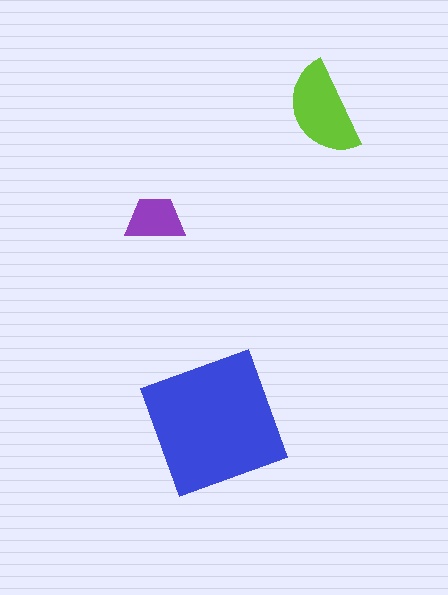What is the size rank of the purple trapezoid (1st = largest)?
3rd.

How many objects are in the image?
There are 3 objects in the image.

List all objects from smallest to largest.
The purple trapezoid, the lime semicircle, the blue square.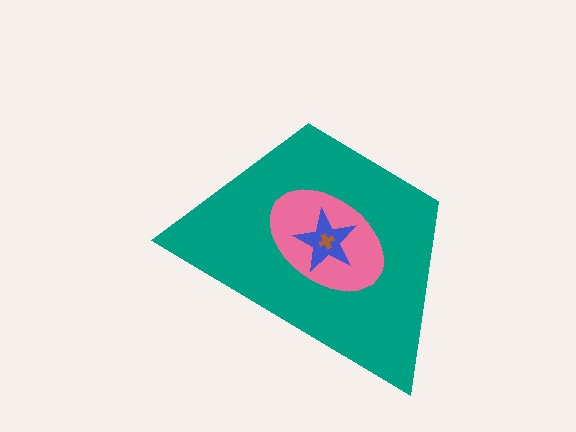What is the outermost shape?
The teal trapezoid.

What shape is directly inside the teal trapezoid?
The pink ellipse.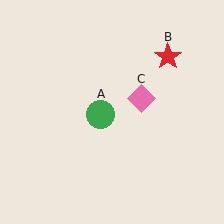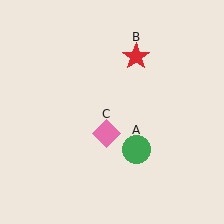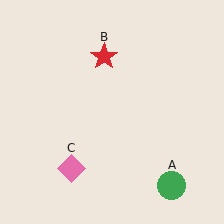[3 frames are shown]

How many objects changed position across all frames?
3 objects changed position: green circle (object A), red star (object B), pink diamond (object C).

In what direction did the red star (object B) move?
The red star (object B) moved left.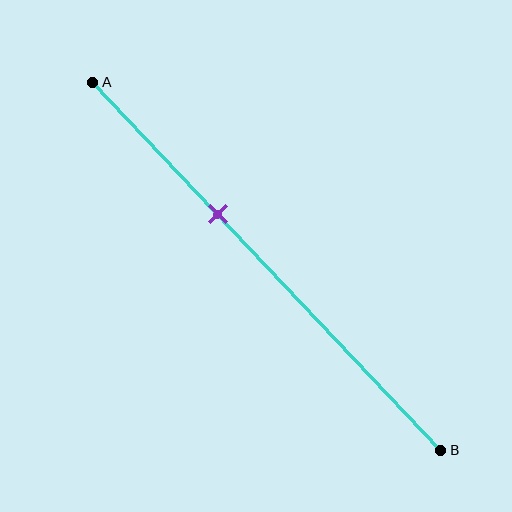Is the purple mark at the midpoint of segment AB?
No, the mark is at about 35% from A, not at the 50% midpoint.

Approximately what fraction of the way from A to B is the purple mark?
The purple mark is approximately 35% of the way from A to B.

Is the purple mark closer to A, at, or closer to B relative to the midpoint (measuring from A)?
The purple mark is closer to point A than the midpoint of segment AB.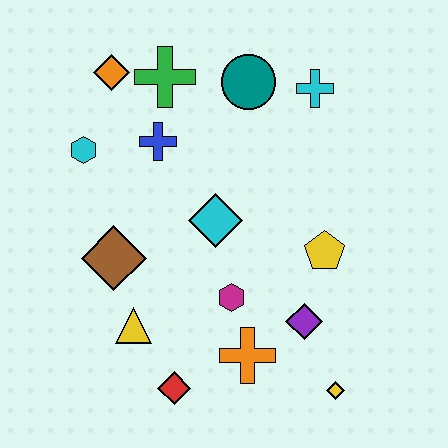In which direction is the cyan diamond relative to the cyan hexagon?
The cyan diamond is to the right of the cyan hexagon.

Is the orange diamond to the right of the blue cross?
No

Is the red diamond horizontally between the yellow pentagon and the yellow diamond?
No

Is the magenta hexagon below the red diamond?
No